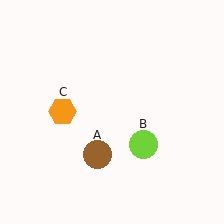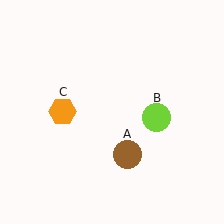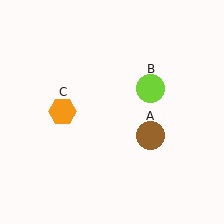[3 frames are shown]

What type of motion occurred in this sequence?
The brown circle (object A), lime circle (object B) rotated counterclockwise around the center of the scene.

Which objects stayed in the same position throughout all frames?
Orange hexagon (object C) remained stationary.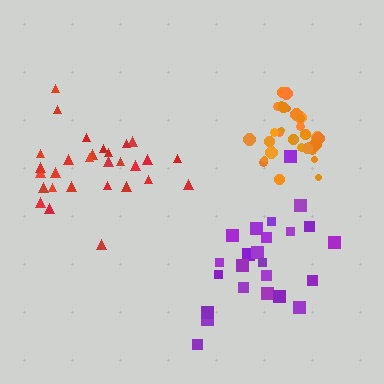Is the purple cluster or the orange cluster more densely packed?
Orange.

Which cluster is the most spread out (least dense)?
Red.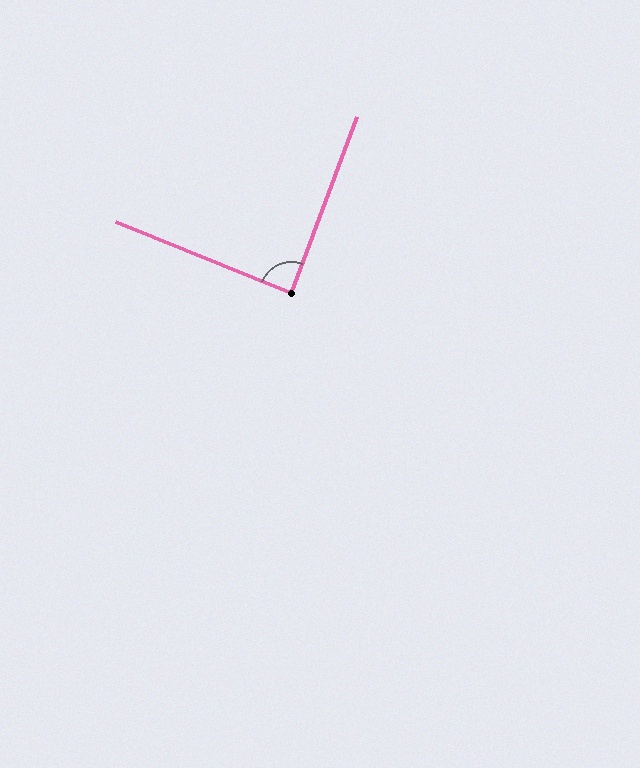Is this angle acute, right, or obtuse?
It is approximately a right angle.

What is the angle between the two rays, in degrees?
Approximately 88 degrees.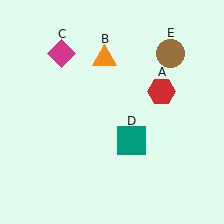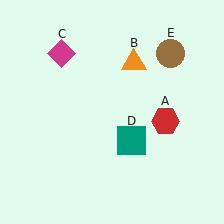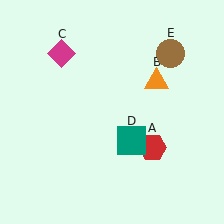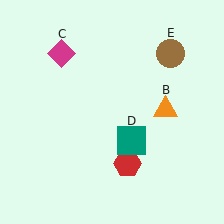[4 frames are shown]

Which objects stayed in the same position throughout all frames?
Magenta diamond (object C) and teal square (object D) and brown circle (object E) remained stationary.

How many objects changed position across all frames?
2 objects changed position: red hexagon (object A), orange triangle (object B).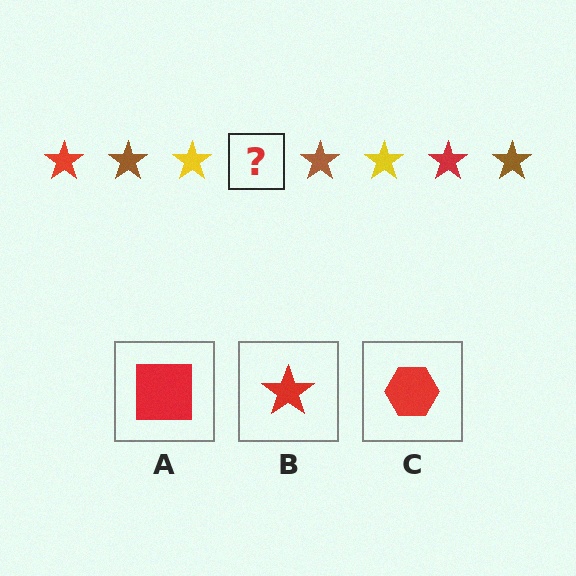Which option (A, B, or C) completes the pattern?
B.